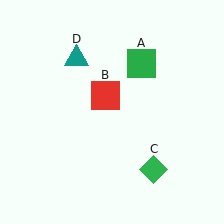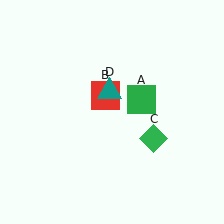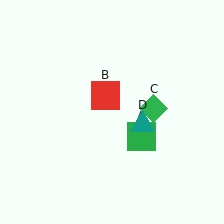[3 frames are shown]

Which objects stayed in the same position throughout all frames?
Red square (object B) remained stationary.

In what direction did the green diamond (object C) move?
The green diamond (object C) moved up.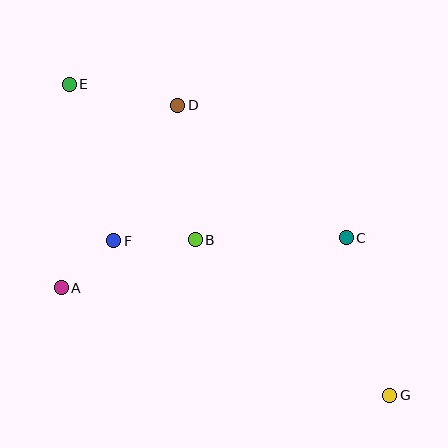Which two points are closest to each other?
Points A and F are closest to each other.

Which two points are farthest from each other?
Points E and G are farthest from each other.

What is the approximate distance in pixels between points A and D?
The distance between A and D is approximately 216 pixels.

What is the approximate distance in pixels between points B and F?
The distance between B and F is approximately 81 pixels.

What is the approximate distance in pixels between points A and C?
The distance between A and C is approximately 289 pixels.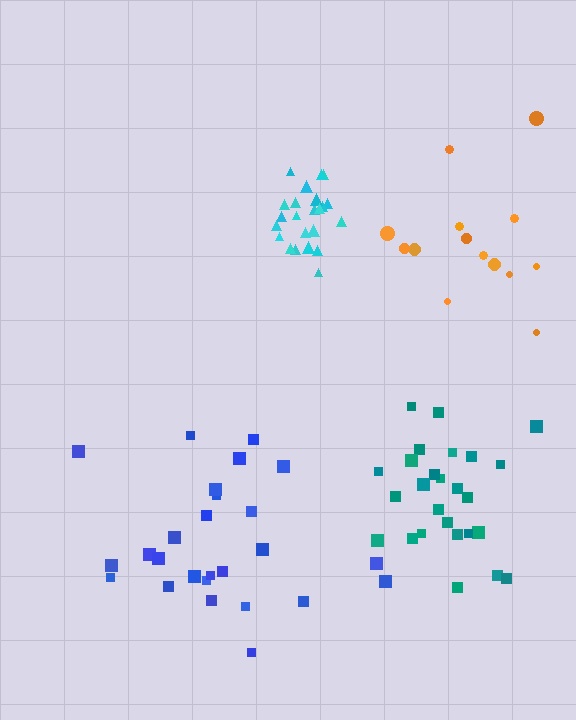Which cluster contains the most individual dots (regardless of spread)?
Blue (26).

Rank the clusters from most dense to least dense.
cyan, teal, blue, orange.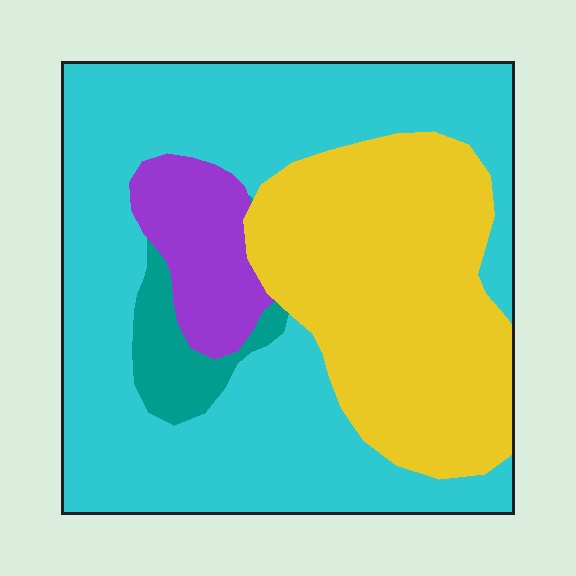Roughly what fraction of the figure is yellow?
Yellow covers 32% of the figure.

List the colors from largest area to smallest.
From largest to smallest: cyan, yellow, purple, teal.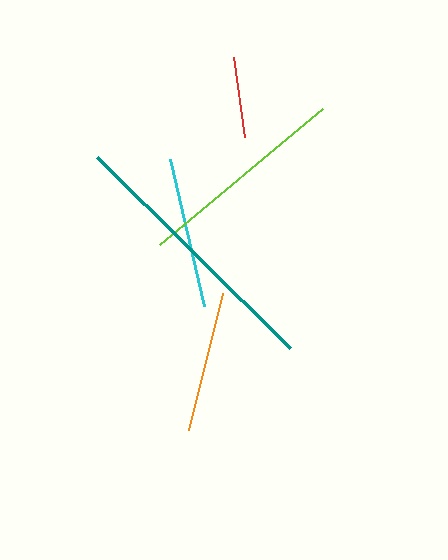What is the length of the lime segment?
The lime segment is approximately 212 pixels long.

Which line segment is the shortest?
The red line is the shortest at approximately 81 pixels.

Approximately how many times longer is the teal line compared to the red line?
The teal line is approximately 3.3 times the length of the red line.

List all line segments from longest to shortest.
From longest to shortest: teal, lime, cyan, orange, red.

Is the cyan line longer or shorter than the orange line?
The cyan line is longer than the orange line.